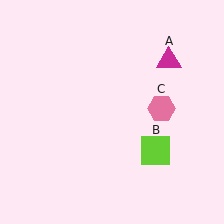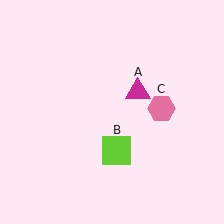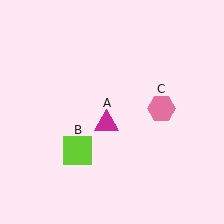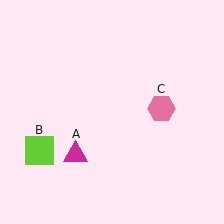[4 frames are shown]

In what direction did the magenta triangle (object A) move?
The magenta triangle (object A) moved down and to the left.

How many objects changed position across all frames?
2 objects changed position: magenta triangle (object A), lime square (object B).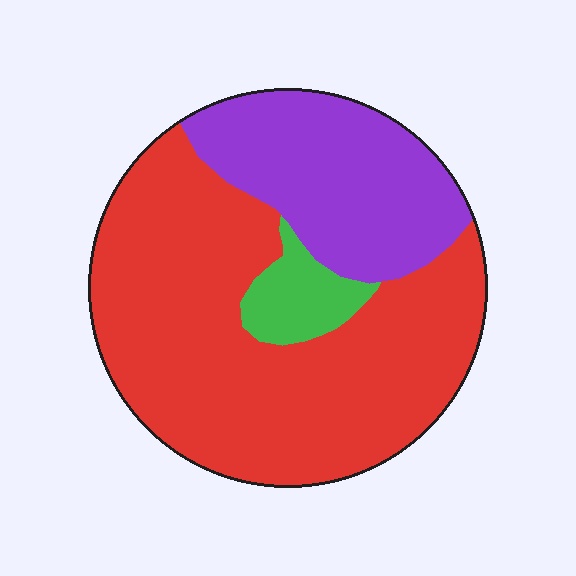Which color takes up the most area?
Red, at roughly 65%.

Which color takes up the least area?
Green, at roughly 5%.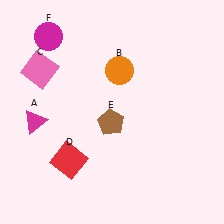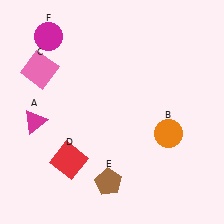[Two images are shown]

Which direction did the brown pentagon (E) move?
The brown pentagon (E) moved down.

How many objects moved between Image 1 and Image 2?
2 objects moved between the two images.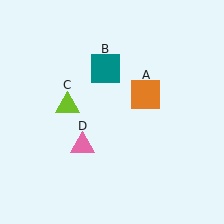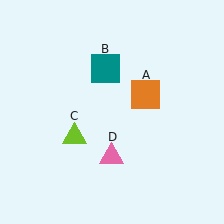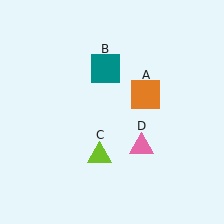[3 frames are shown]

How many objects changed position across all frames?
2 objects changed position: lime triangle (object C), pink triangle (object D).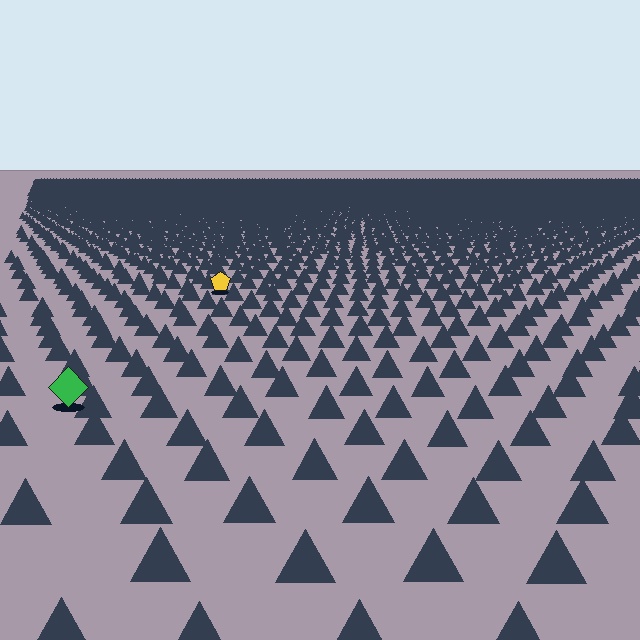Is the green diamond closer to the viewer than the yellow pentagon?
Yes. The green diamond is closer — you can tell from the texture gradient: the ground texture is coarser near it.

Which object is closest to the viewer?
The green diamond is closest. The texture marks near it are larger and more spread out.